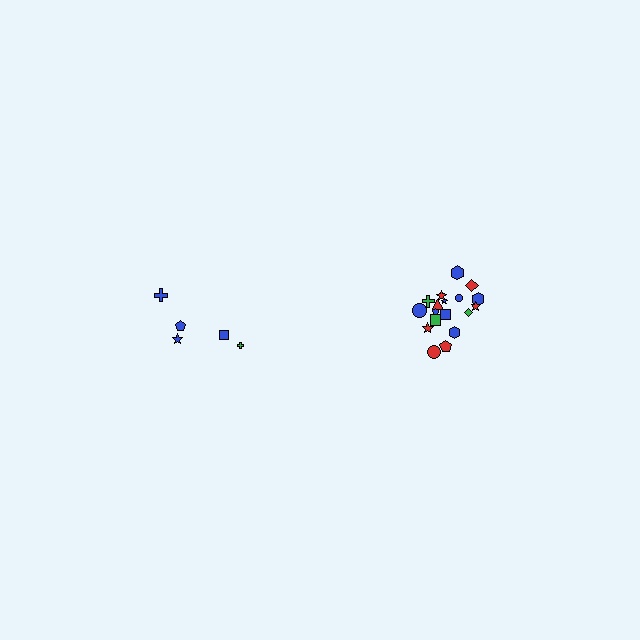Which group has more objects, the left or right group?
The right group.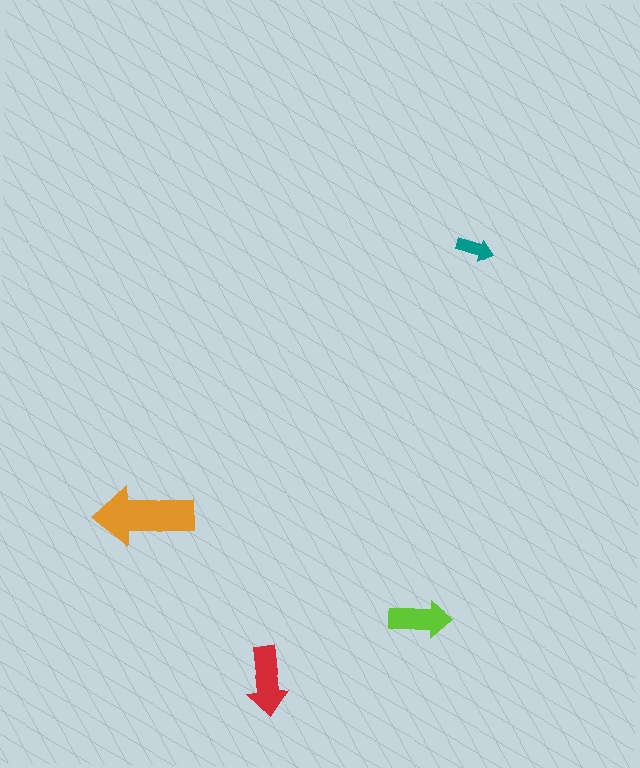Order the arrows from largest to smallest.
the orange one, the red one, the lime one, the teal one.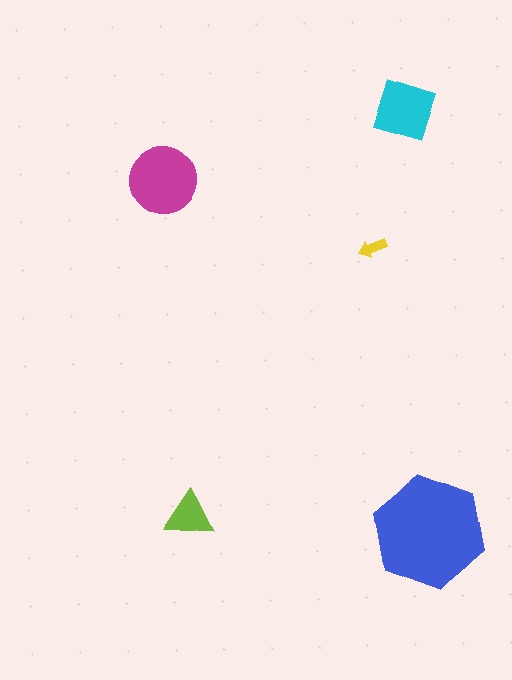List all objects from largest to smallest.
The blue hexagon, the magenta circle, the cyan square, the lime triangle, the yellow arrow.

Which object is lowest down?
The blue hexagon is bottommost.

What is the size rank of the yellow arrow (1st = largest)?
5th.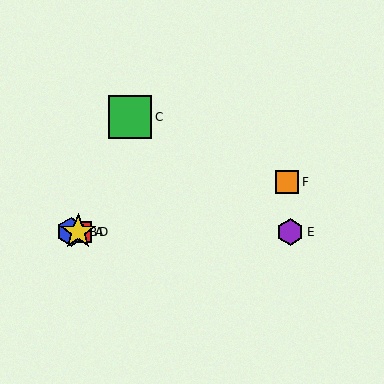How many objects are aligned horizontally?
4 objects (A, B, D, E) are aligned horizontally.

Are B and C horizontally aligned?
No, B is at y≈232 and C is at y≈117.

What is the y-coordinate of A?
Object A is at y≈232.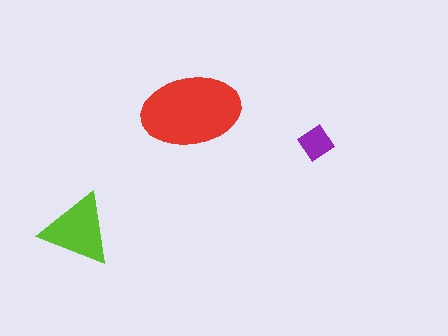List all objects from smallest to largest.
The purple diamond, the lime triangle, the red ellipse.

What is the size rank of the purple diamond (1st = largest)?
3rd.